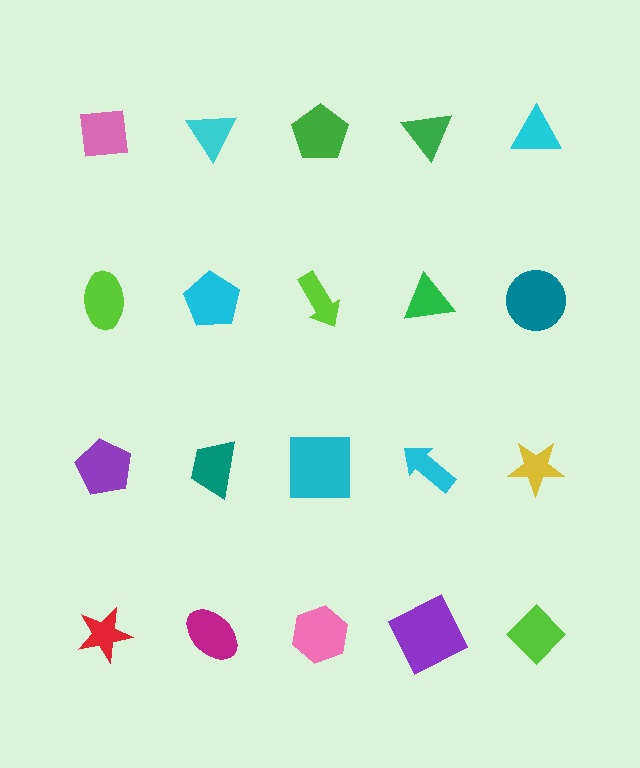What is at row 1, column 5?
A cyan triangle.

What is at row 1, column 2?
A cyan triangle.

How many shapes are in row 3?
5 shapes.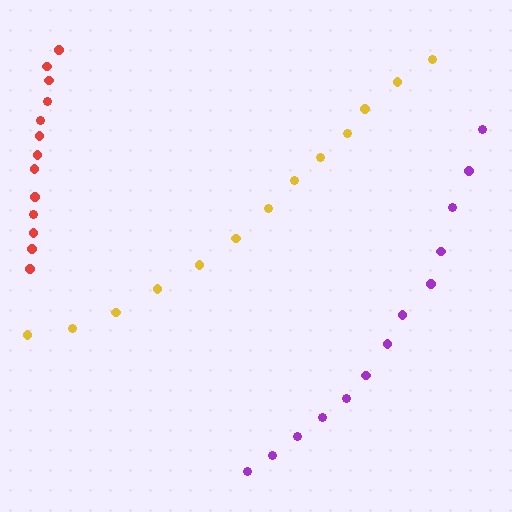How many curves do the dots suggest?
There are 3 distinct paths.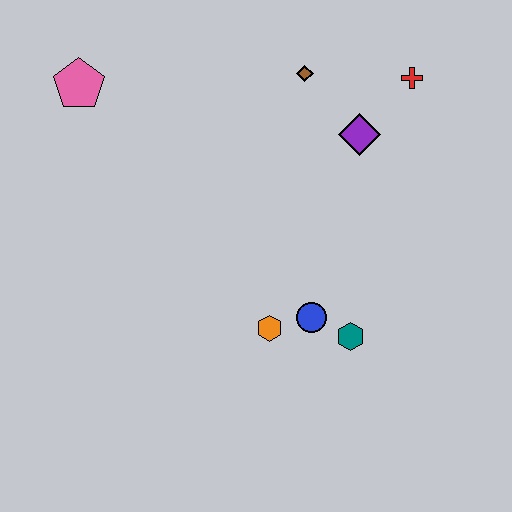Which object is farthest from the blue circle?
The pink pentagon is farthest from the blue circle.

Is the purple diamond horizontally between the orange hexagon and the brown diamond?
No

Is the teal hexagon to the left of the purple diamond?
Yes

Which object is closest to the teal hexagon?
The blue circle is closest to the teal hexagon.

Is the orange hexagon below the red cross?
Yes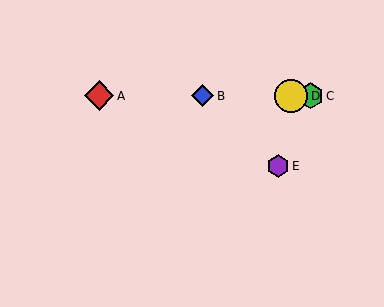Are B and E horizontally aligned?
No, B is at y≈96 and E is at y≈166.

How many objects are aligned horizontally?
4 objects (A, B, C, D) are aligned horizontally.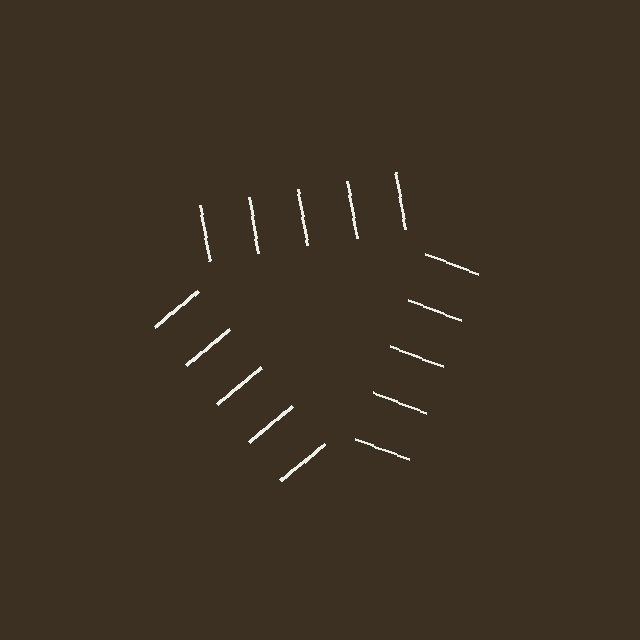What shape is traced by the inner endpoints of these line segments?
An illusory triangle — the line segments terminate on its edges but no continuous stroke is drawn.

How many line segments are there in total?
15 — 5 along each of the 3 edges.